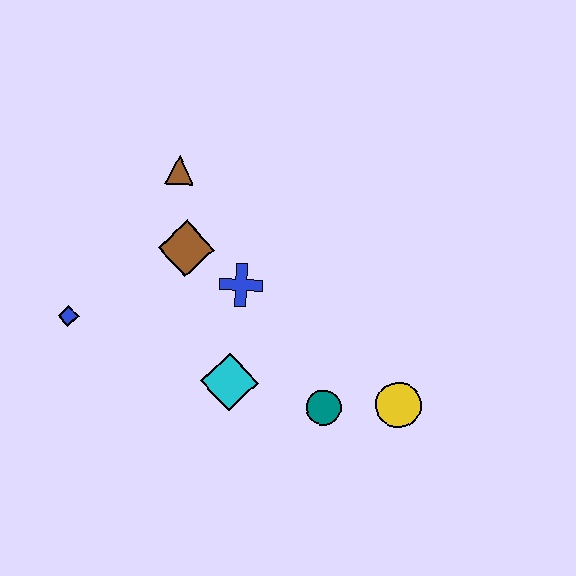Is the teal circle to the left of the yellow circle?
Yes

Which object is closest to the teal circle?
The yellow circle is closest to the teal circle.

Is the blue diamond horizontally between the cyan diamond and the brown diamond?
No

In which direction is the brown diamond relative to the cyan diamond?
The brown diamond is above the cyan diamond.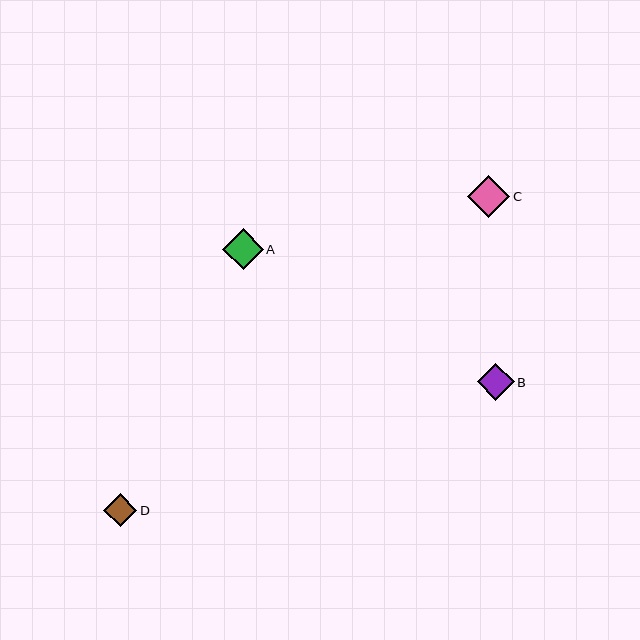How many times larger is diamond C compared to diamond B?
Diamond C is approximately 1.1 times the size of diamond B.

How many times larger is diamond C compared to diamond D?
Diamond C is approximately 1.3 times the size of diamond D.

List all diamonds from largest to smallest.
From largest to smallest: C, A, B, D.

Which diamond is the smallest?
Diamond D is the smallest with a size of approximately 33 pixels.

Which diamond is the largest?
Diamond C is the largest with a size of approximately 42 pixels.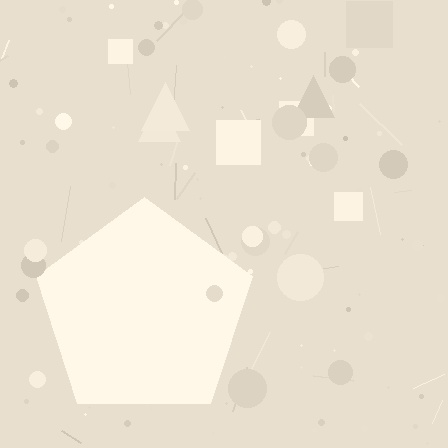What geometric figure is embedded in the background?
A pentagon is embedded in the background.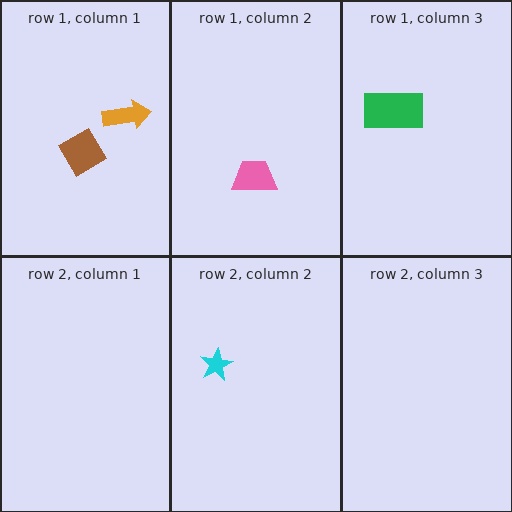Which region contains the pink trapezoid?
The row 1, column 2 region.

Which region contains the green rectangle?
The row 1, column 3 region.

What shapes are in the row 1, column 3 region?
The green rectangle.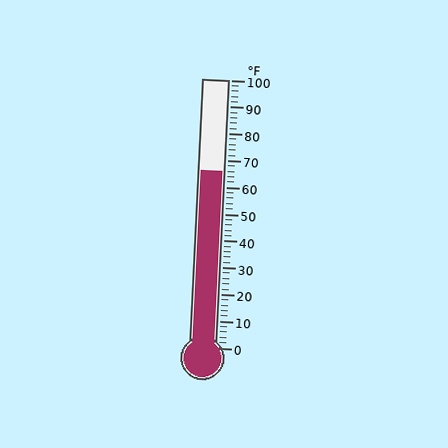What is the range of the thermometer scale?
The thermometer scale ranges from 0°F to 100°F.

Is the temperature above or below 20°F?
The temperature is above 20°F.